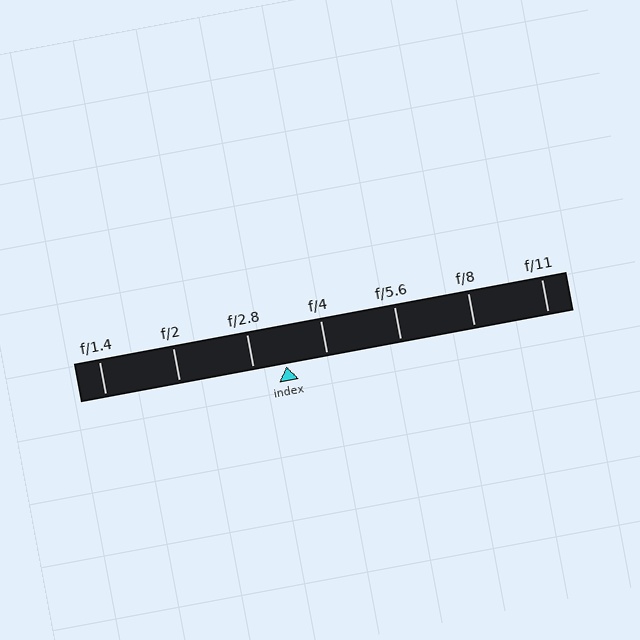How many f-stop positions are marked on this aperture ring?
There are 7 f-stop positions marked.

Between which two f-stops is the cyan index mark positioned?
The index mark is between f/2.8 and f/4.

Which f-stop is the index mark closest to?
The index mark is closest to f/2.8.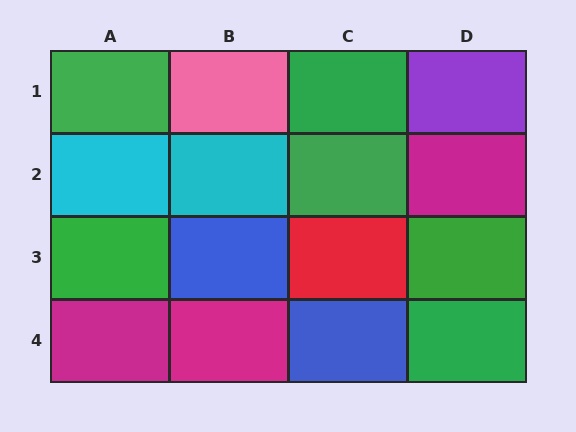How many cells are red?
1 cell is red.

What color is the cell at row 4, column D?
Green.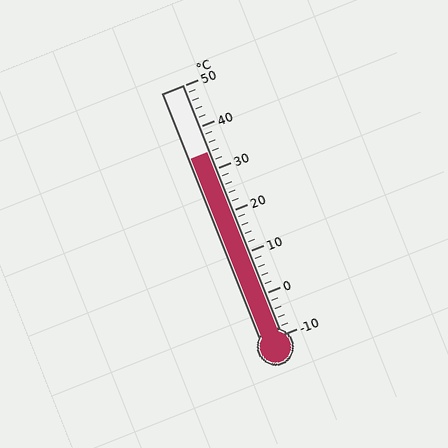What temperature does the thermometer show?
The thermometer shows approximately 34°C.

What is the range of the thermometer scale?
The thermometer scale ranges from -10°C to 50°C.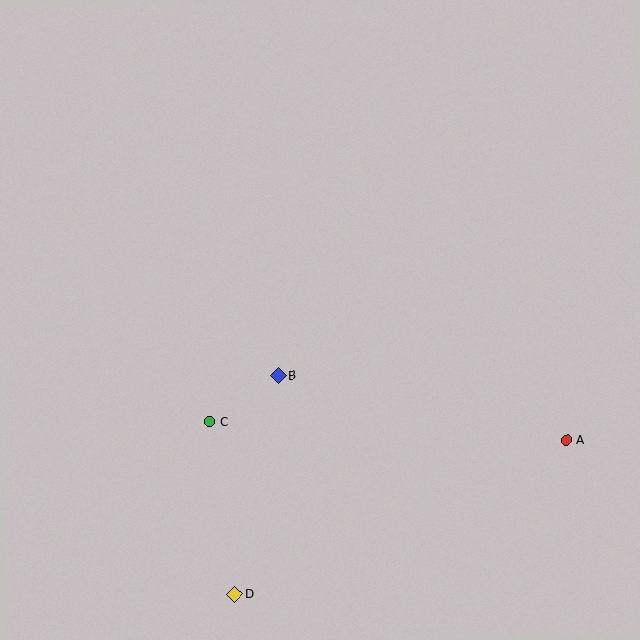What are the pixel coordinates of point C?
Point C is at (210, 422).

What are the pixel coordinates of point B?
Point B is at (278, 375).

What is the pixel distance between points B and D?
The distance between B and D is 223 pixels.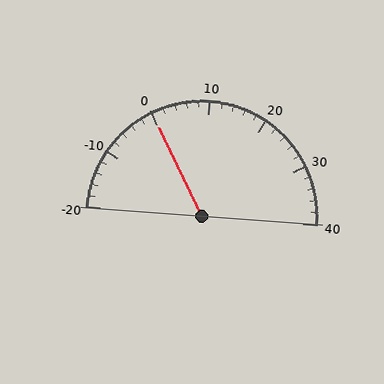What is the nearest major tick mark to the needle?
The nearest major tick mark is 0.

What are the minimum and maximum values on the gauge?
The gauge ranges from -20 to 40.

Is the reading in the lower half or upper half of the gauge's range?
The reading is in the lower half of the range (-20 to 40).